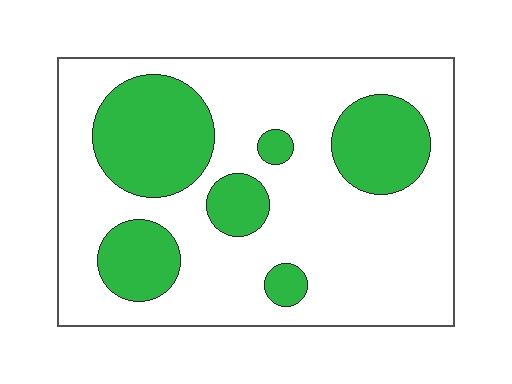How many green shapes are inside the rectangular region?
6.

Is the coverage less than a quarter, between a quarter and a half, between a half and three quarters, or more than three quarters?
Between a quarter and a half.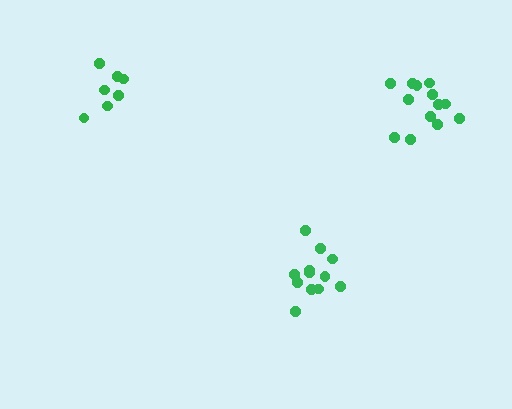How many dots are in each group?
Group 1: 12 dots, Group 2: 7 dots, Group 3: 13 dots (32 total).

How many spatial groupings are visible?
There are 3 spatial groupings.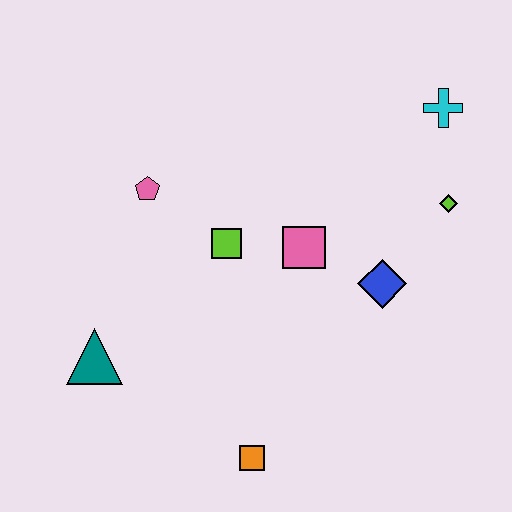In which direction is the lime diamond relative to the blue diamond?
The lime diamond is above the blue diamond.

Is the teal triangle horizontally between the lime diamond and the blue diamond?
No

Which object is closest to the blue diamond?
The pink square is closest to the blue diamond.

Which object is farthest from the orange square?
The cyan cross is farthest from the orange square.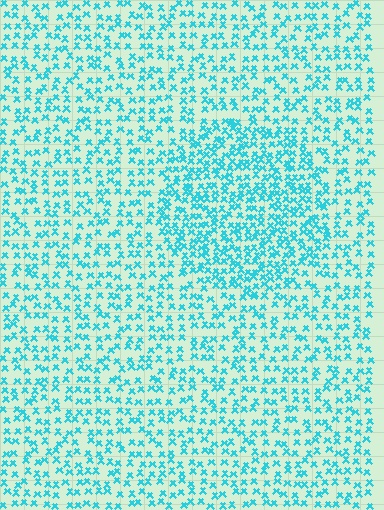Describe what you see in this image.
The image contains small cyan elements arranged at two different densities. A circle-shaped region is visible where the elements are more densely packed than the surrounding area.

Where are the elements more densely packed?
The elements are more densely packed inside the circle boundary.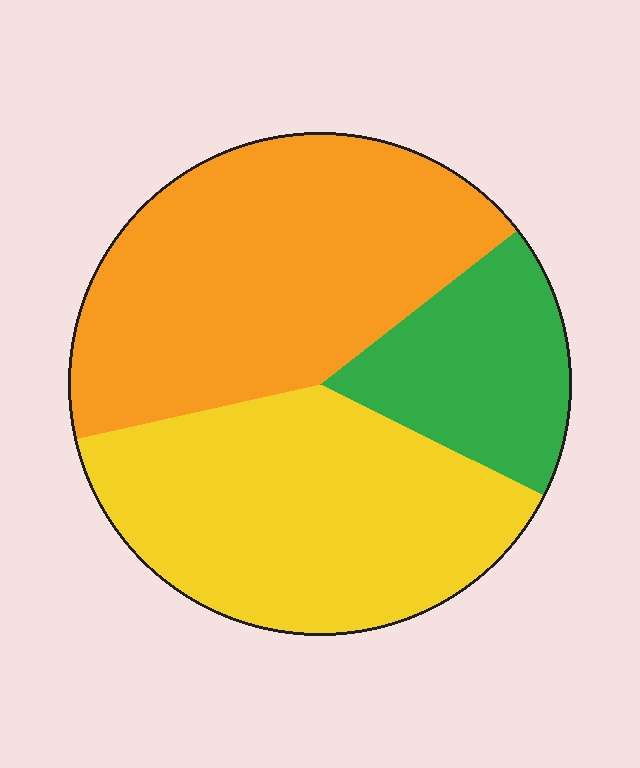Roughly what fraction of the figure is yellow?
Yellow takes up between a quarter and a half of the figure.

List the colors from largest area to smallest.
From largest to smallest: orange, yellow, green.